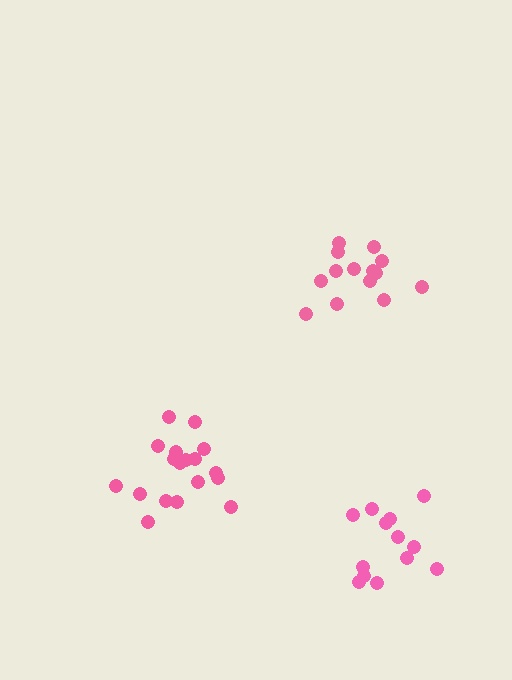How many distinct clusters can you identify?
There are 3 distinct clusters.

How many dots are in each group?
Group 1: 13 dots, Group 2: 18 dots, Group 3: 14 dots (45 total).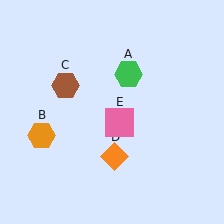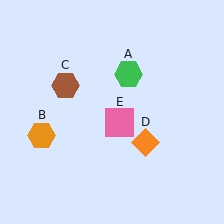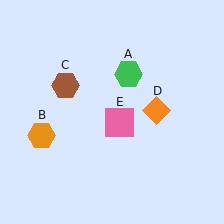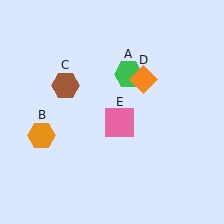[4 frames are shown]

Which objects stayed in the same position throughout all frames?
Green hexagon (object A) and orange hexagon (object B) and brown hexagon (object C) and pink square (object E) remained stationary.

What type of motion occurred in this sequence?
The orange diamond (object D) rotated counterclockwise around the center of the scene.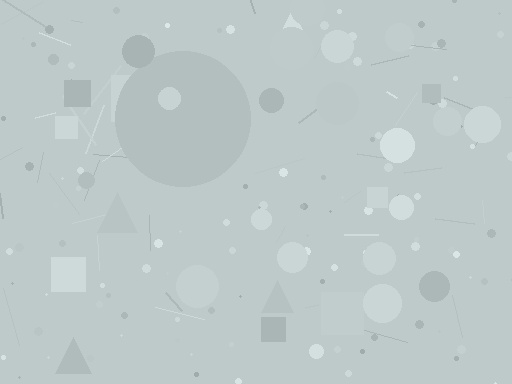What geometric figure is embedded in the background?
A circle is embedded in the background.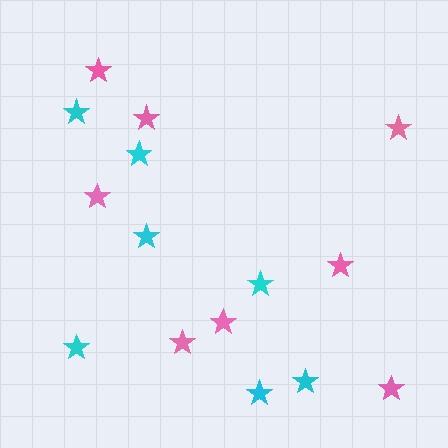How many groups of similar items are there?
There are 2 groups: one group of pink stars (8) and one group of cyan stars (7).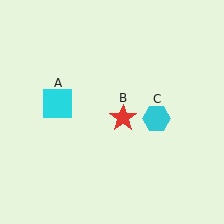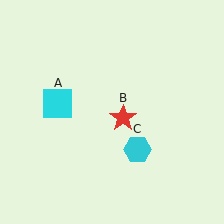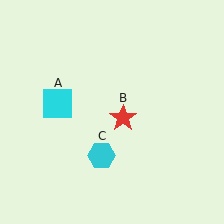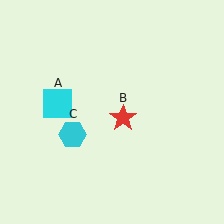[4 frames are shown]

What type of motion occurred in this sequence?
The cyan hexagon (object C) rotated clockwise around the center of the scene.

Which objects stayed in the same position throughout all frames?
Cyan square (object A) and red star (object B) remained stationary.